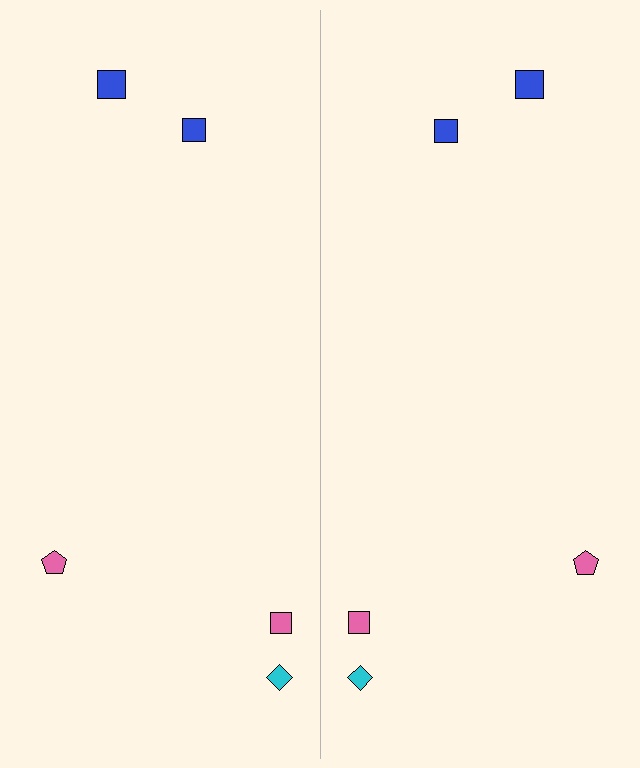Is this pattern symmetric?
Yes, this pattern has bilateral (reflection) symmetry.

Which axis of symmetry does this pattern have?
The pattern has a vertical axis of symmetry running through the center of the image.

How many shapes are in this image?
There are 10 shapes in this image.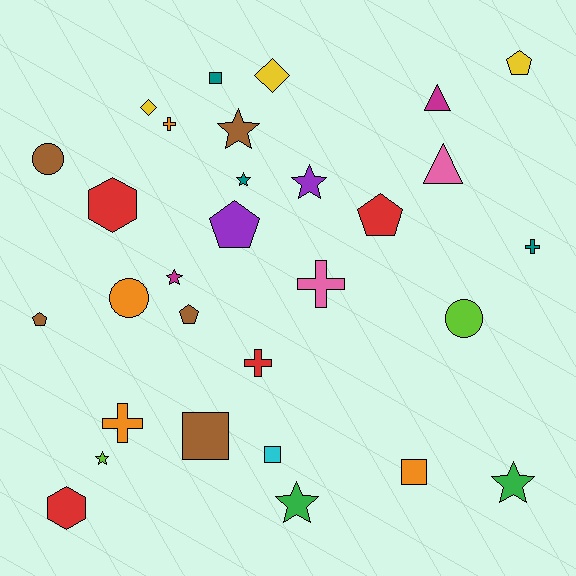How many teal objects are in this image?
There are 3 teal objects.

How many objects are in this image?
There are 30 objects.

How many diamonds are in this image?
There are 2 diamonds.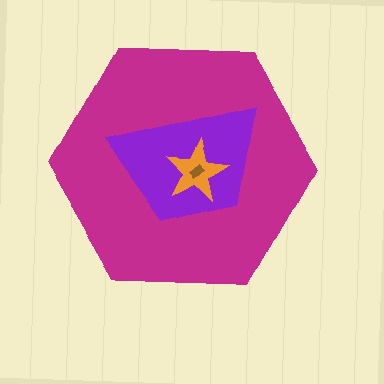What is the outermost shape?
The magenta hexagon.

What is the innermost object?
The brown rectangle.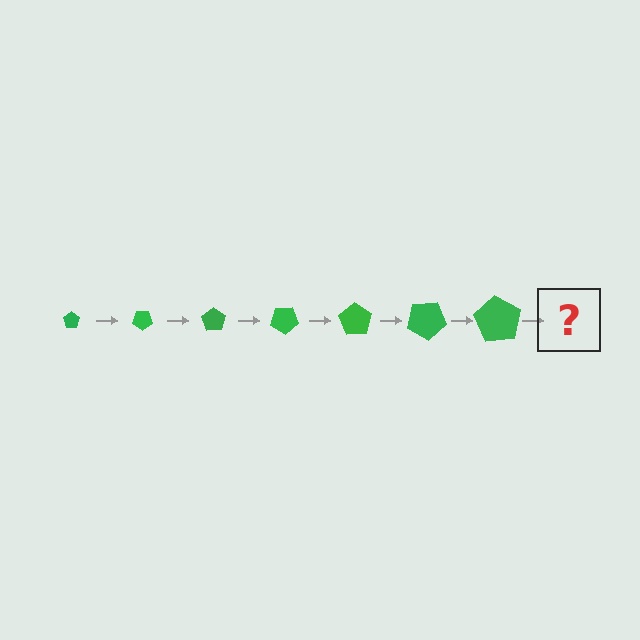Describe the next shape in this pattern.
It should be a pentagon, larger than the previous one and rotated 245 degrees from the start.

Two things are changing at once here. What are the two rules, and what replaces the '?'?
The two rules are that the pentagon grows larger each step and it rotates 35 degrees each step. The '?' should be a pentagon, larger than the previous one and rotated 245 degrees from the start.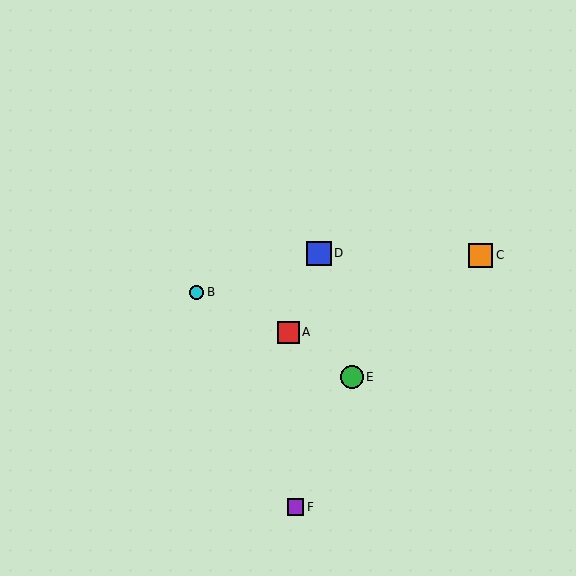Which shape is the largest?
The blue square (labeled D) is the largest.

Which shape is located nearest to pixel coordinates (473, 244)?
The orange square (labeled C) at (481, 255) is nearest to that location.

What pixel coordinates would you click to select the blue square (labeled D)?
Click at (319, 253) to select the blue square D.